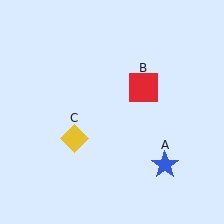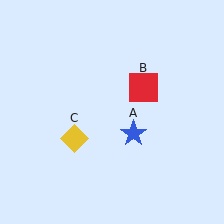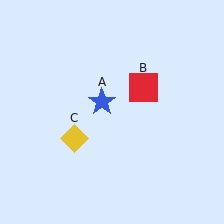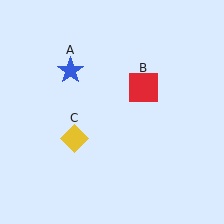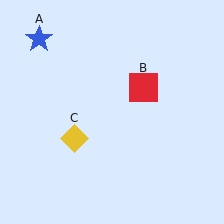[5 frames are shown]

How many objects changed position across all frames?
1 object changed position: blue star (object A).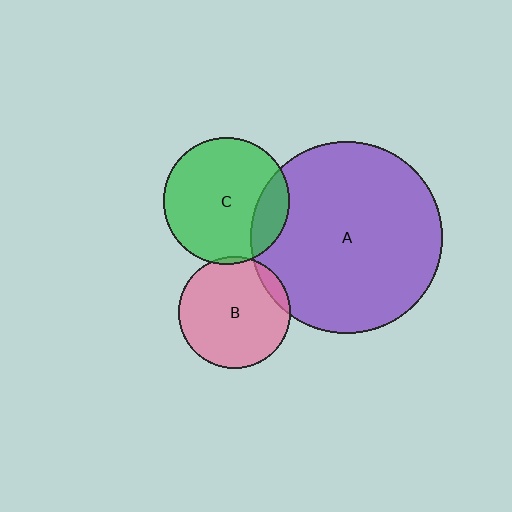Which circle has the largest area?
Circle A (purple).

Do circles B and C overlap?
Yes.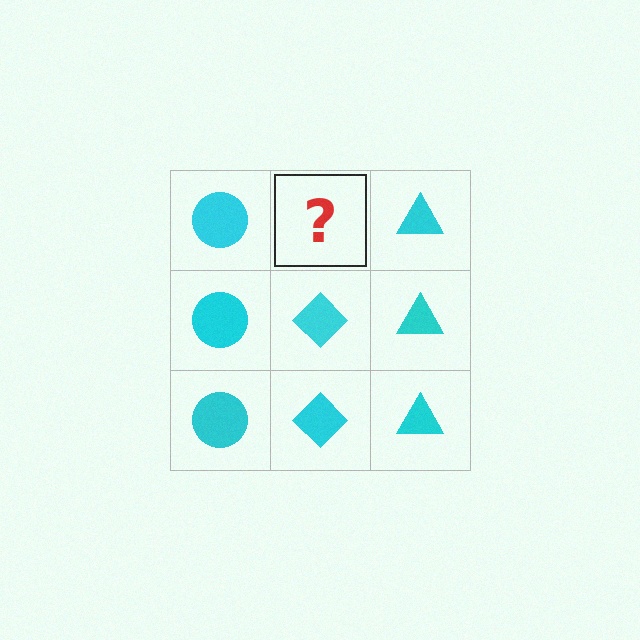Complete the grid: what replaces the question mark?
The question mark should be replaced with a cyan diamond.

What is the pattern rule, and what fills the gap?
The rule is that each column has a consistent shape. The gap should be filled with a cyan diamond.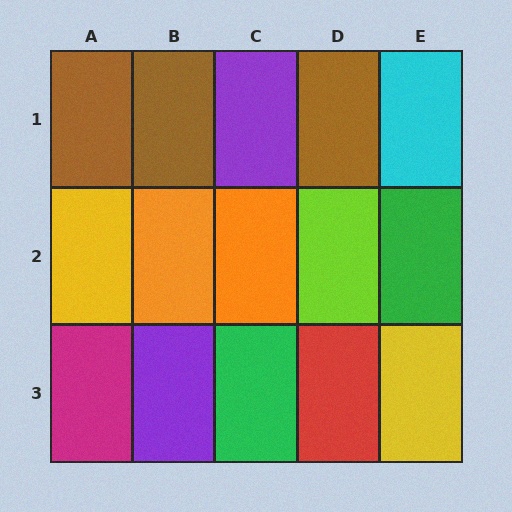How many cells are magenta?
1 cell is magenta.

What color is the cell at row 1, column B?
Brown.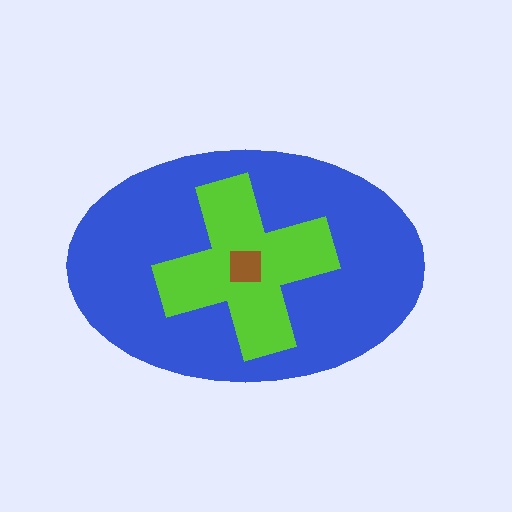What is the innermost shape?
The brown square.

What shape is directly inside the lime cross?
The brown square.